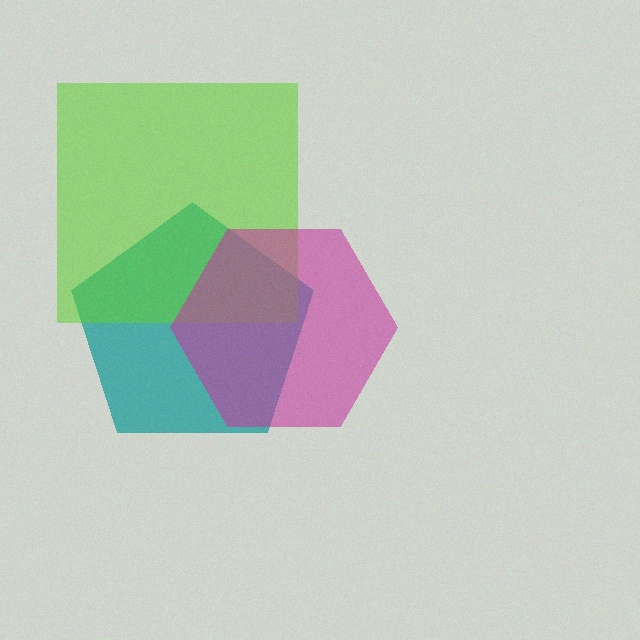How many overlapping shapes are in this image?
There are 3 overlapping shapes in the image.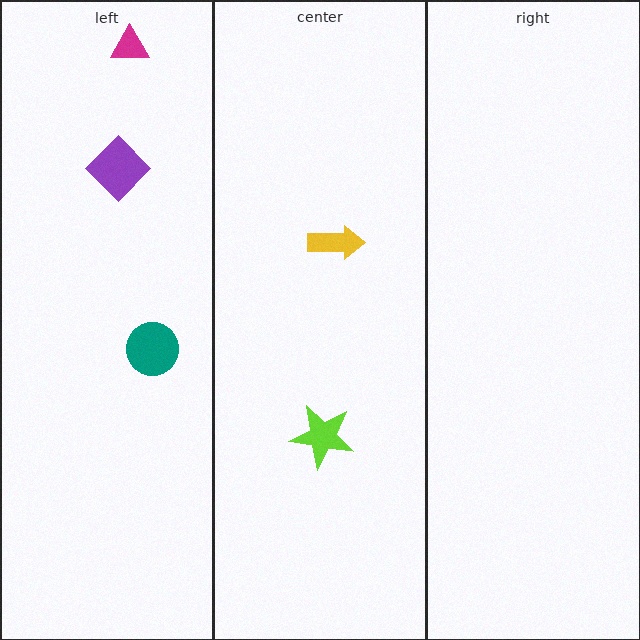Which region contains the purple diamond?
The left region.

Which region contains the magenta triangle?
The left region.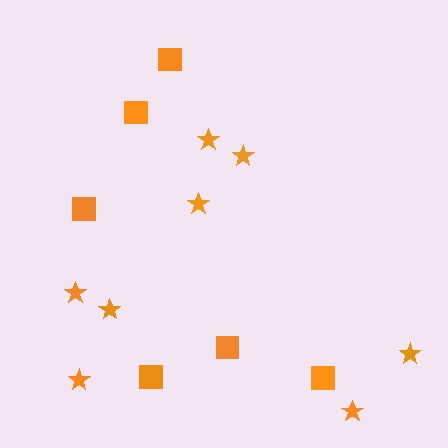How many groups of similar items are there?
There are 2 groups: one group of stars (8) and one group of squares (6).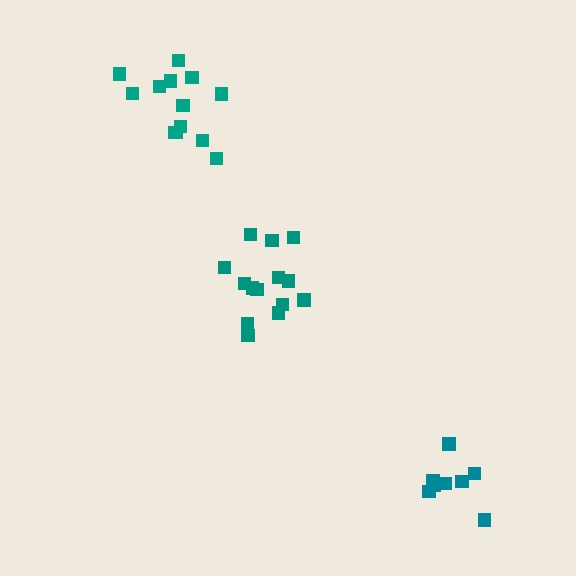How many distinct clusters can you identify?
There are 3 distinct clusters.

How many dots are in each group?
Group 1: 14 dots, Group 2: 13 dots, Group 3: 8 dots (35 total).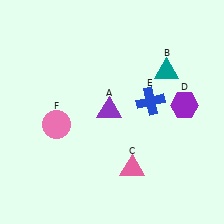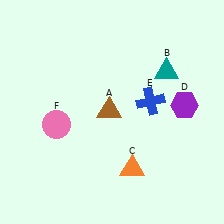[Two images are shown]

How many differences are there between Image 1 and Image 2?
There are 2 differences between the two images.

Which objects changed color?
A changed from purple to brown. C changed from pink to orange.